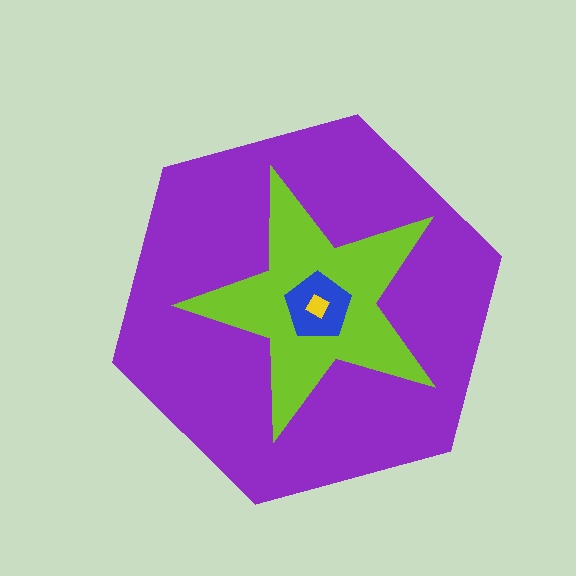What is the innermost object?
The yellow square.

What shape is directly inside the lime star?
The blue pentagon.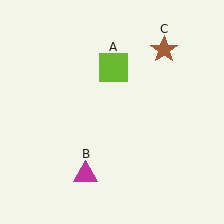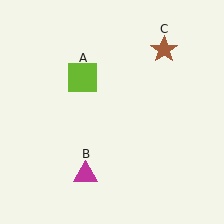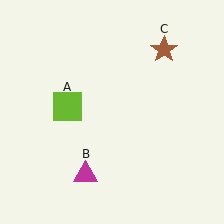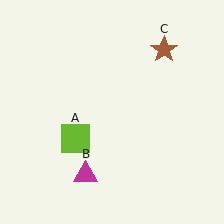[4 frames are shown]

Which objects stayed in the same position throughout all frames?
Magenta triangle (object B) and brown star (object C) remained stationary.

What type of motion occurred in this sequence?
The lime square (object A) rotated counterclockwise around the center of the scene.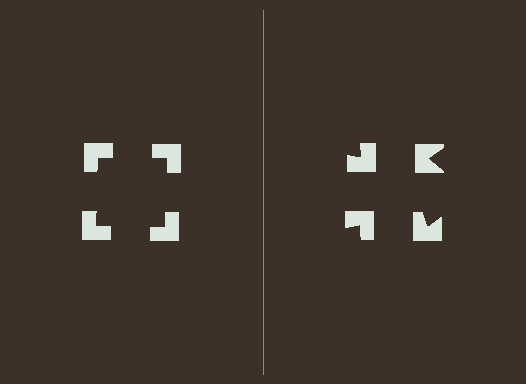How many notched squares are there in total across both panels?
8 — 4 on each side.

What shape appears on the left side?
An illusory square.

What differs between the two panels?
The notched squares are positioned identically on both sides; only the wedge orientations differ. On the left they align to a square; on the right they are misaligned.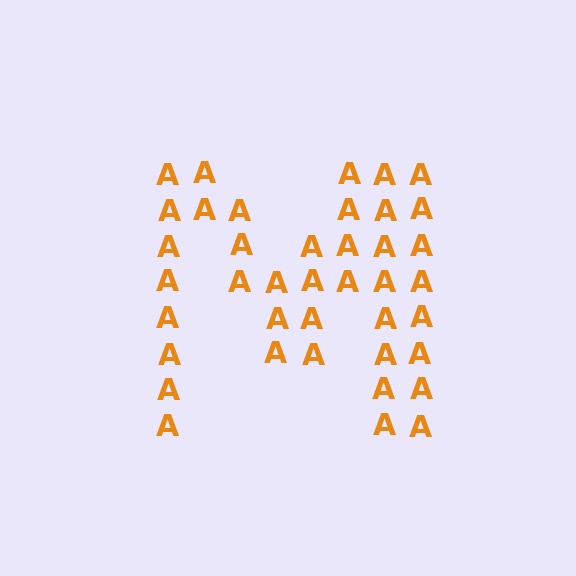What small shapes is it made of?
It is made of small letter A's.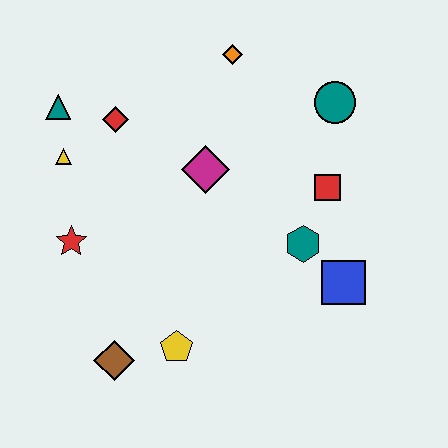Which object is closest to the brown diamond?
The yellow pentagon is closest to the brown diamond.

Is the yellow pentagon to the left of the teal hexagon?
Yes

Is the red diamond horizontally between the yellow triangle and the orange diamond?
Yes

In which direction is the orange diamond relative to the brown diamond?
The orange diamond is above the brown diamond.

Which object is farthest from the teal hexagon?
The teal triangle is farthest from the teal hexagon.